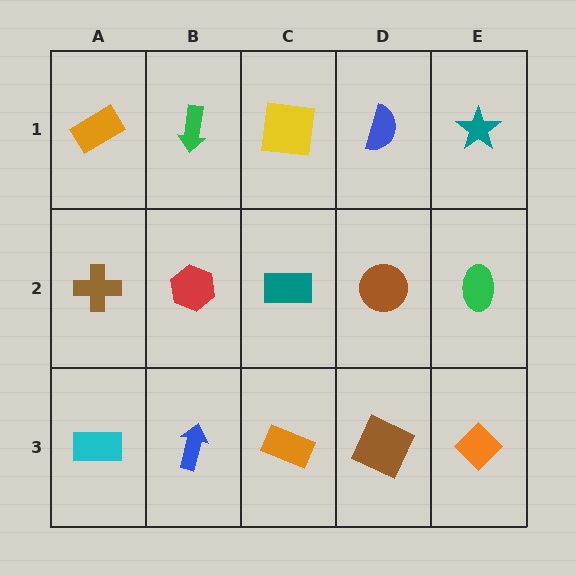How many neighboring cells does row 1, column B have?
3.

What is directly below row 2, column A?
A cyan rectangle.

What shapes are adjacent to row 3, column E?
A green ellipse (row 2, column E), a brown square (row 3, column D).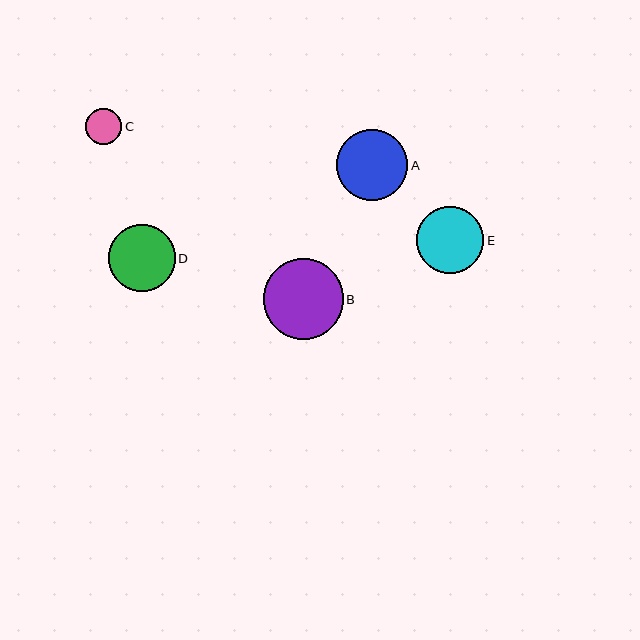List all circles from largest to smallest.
From largest to smallest: B, A, E, D, C.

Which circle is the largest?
Circle B is the largest with a size of approximately 80 pixels.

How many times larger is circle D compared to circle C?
Circle D is approximately 1.8 times the size of circle C.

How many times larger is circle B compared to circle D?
Circle B is approximately 1.2 times the size of circle D.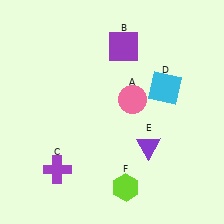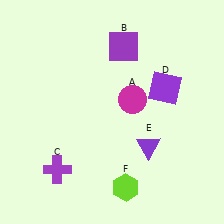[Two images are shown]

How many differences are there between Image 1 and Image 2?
There are 2 differences between the two images.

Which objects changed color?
A changed from pink to magenta. D changed from cyan to purple.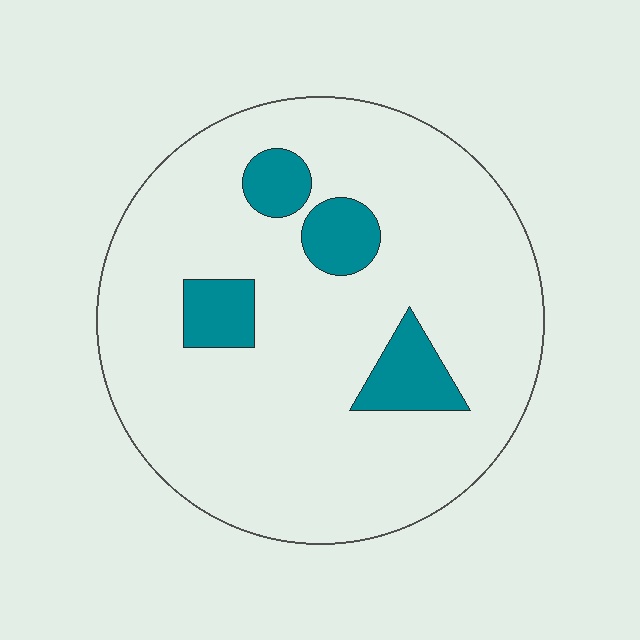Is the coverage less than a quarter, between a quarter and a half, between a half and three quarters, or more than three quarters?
Less than a quarter.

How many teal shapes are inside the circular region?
4.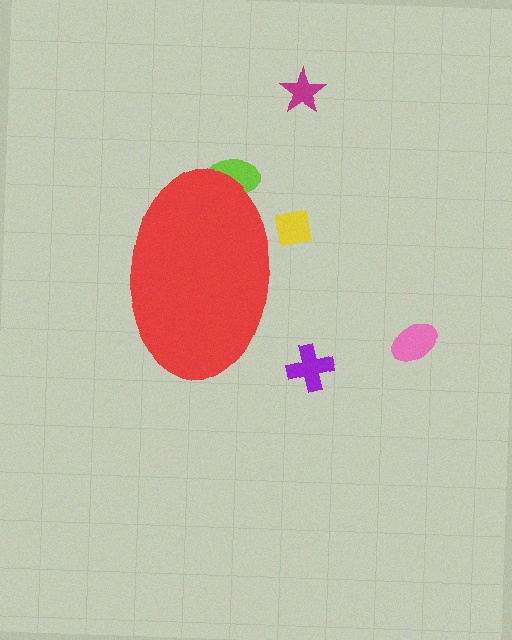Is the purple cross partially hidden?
No, the purple cross is fully visible.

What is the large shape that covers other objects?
A red ellipse.